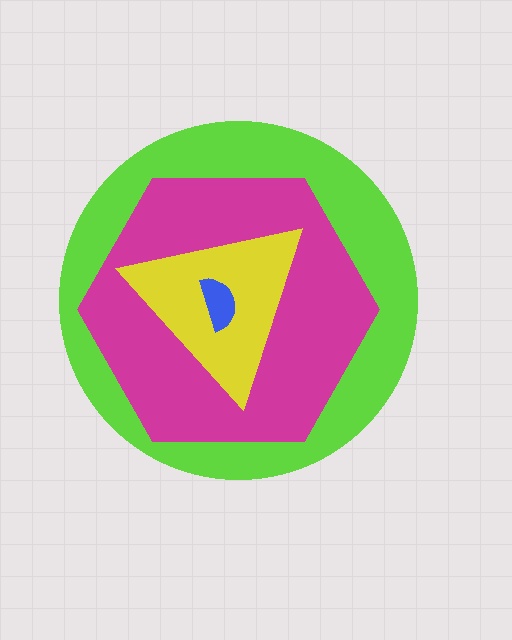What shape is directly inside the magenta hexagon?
The yellow triangle.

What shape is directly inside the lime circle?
The magenta hexagon.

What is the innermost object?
The blue semicircle.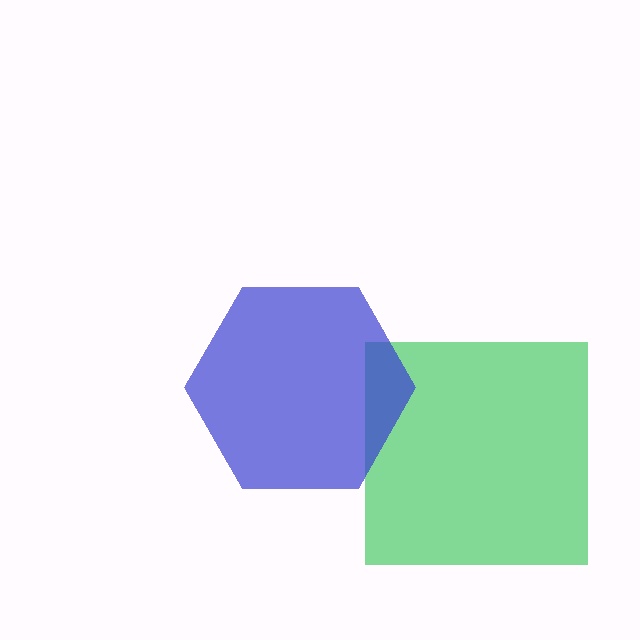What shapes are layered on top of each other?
The layered shapes are: a green square, a blue hexagon.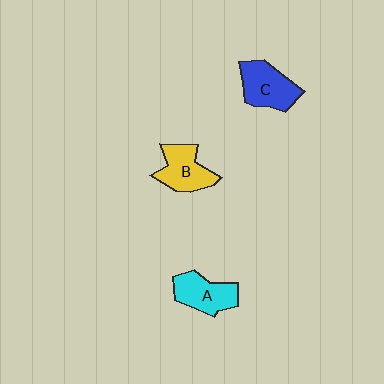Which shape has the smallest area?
Shape A (cyan).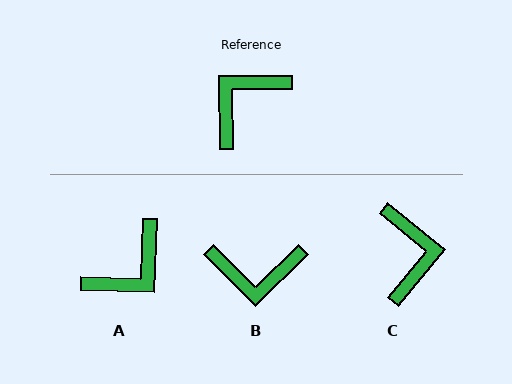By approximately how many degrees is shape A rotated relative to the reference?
Approximately 178 degrees counter-clockwise.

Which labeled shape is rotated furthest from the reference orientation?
A, about 178 degrees away.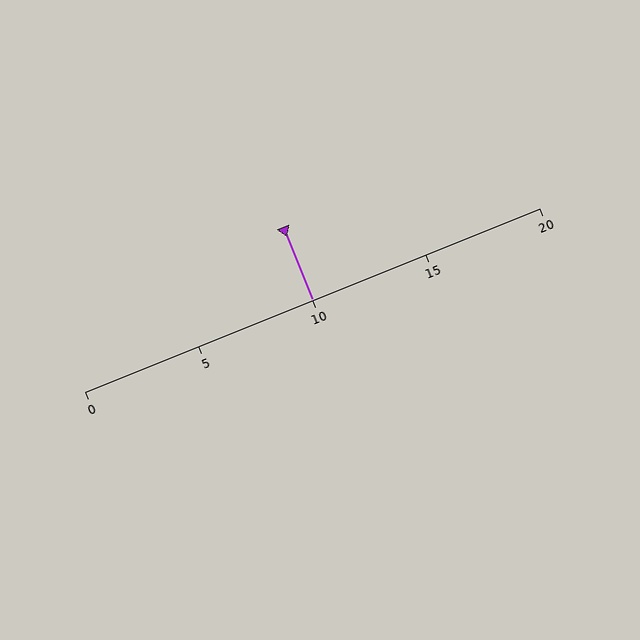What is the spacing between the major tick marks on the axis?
The major ticks are spaced 5 apart.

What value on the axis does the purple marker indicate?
The marker indicates approximately 10.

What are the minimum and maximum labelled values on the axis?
The axis runs from 0 to 20.